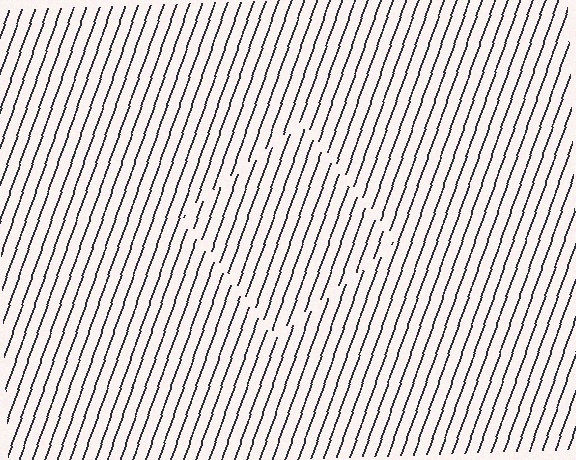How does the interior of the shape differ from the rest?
The interior of the shape contains the same grating, shifted by half a period — the contour is defined by the phase discontinuity where line-ends from the inner and outer gratings abut.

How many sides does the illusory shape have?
4 sides — the line-ends trace a square.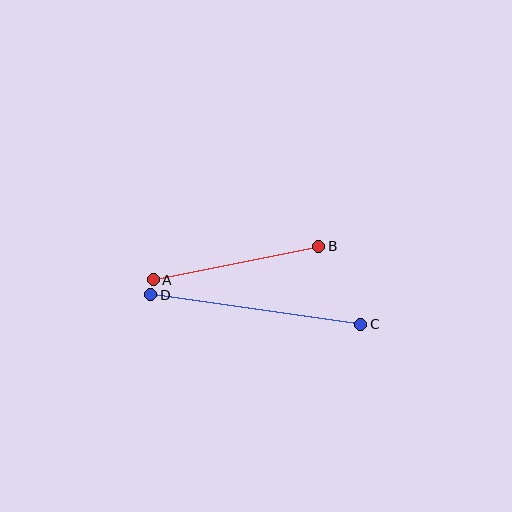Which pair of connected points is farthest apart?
Points C and D are farthest apart.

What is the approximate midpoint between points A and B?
The midpoint is at approximately (236, 263) pixels.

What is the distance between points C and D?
The distance is approximately 212 pixels.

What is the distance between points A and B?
The distance is approximately 169 pixels.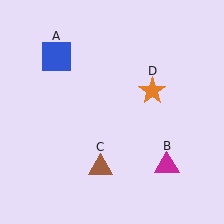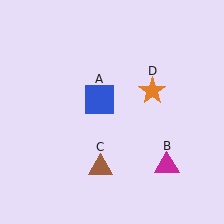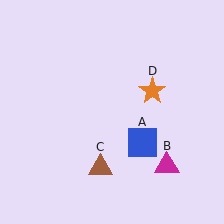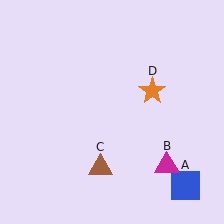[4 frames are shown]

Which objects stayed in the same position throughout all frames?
Magenta triangle (object B) and brown triangle (object C) and orange star (object D) remained stationary.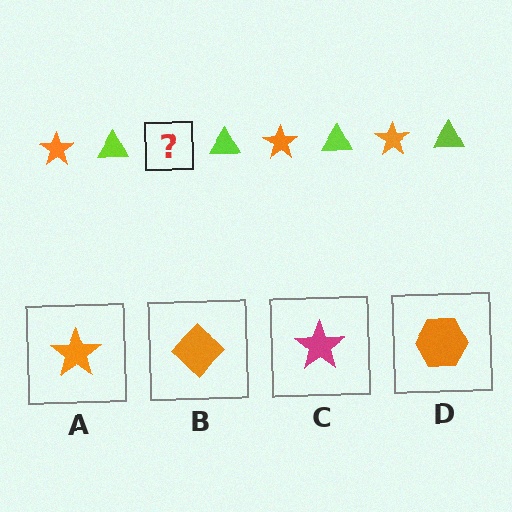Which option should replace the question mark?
Option A.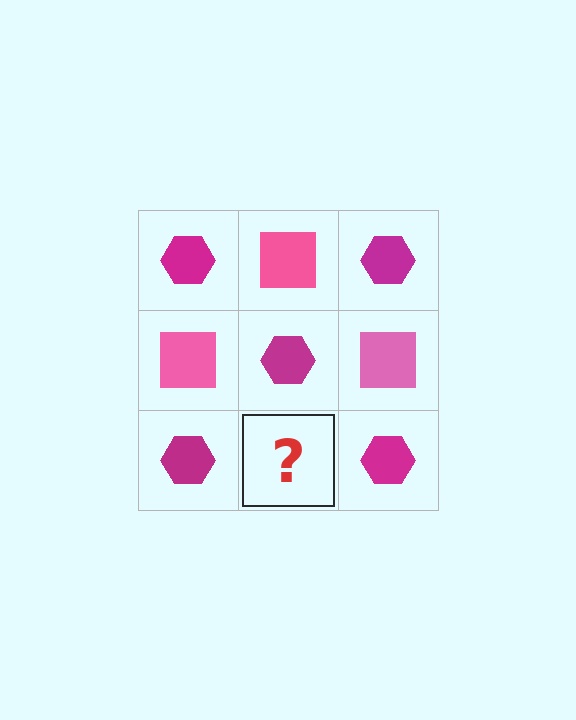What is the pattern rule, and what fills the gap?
The rule is that it alternates magenta hexagon and pink square in a checkerboard pattern. The gap should be filled with a pink square.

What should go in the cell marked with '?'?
The missing cell should contain a pink square.